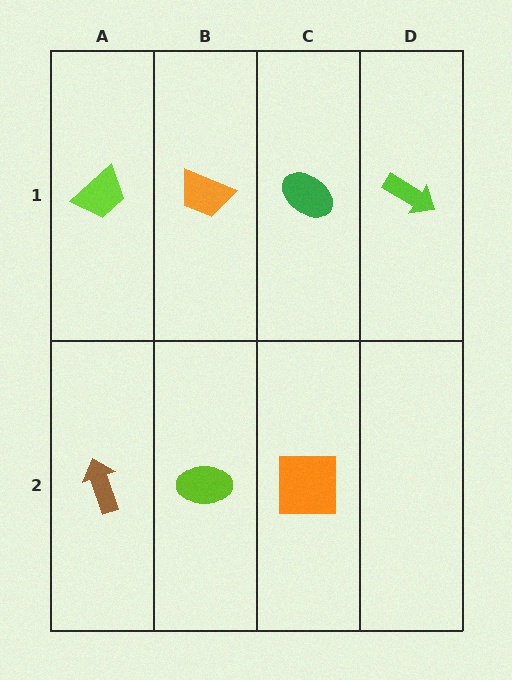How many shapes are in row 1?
4 shapes.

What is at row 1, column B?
An orange trapezoid.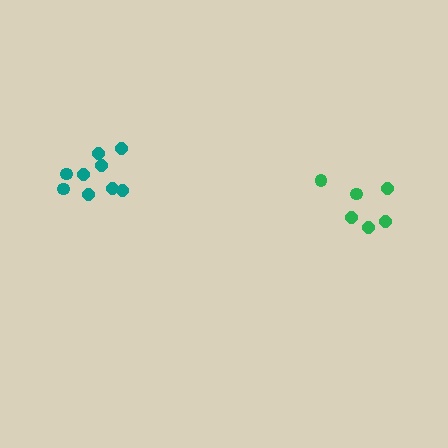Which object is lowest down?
The green cluster is bottommost.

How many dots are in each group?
Group 1: 6 dots, Group 2: 9 dots (15 total).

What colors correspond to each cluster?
The clusters are colored: green, teal.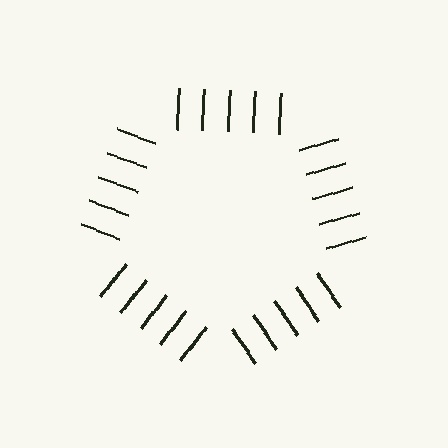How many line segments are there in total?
25 — 5 along each of the 5 edges.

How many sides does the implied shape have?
5 sides — the line-ends trace a pentagon.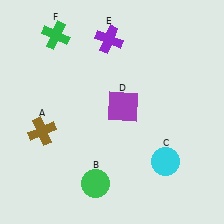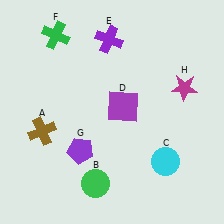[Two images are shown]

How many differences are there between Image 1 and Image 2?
There are 2 differences between the two images.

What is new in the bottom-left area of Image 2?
A purple pentagon (G) was added in the bottom-left area of Image 2.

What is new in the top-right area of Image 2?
A magenta star (H) was added in the top-right area of Image 2.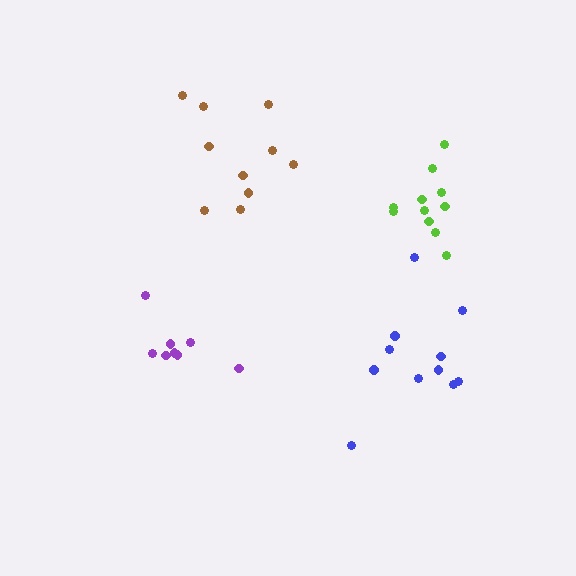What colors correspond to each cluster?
The clusters are colored: brown, lime, blue, purple.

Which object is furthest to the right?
The blue cluster is rightmost.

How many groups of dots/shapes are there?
There are 4 groups.